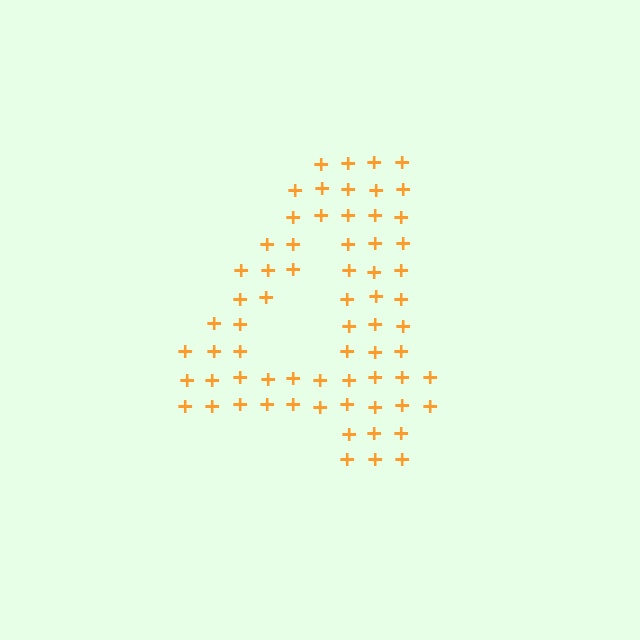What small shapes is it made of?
It is made of small plus signs.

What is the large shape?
The large shape is the digit 4.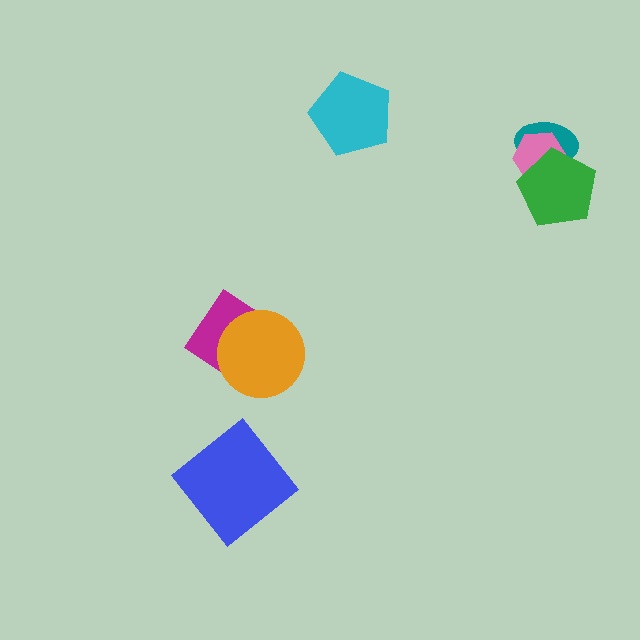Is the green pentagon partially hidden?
No, no other shape covers it.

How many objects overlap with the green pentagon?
2 objects overlap with the green pentagon.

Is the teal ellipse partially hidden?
Yes, it is partially covered by another shape.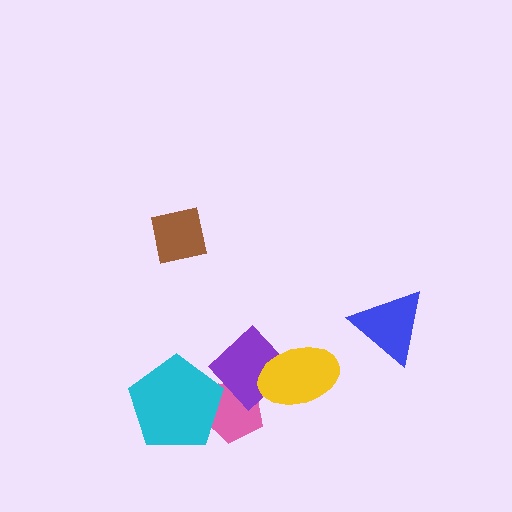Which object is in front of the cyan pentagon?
The purple diamond is in front of the cyan pentagon.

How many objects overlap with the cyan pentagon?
2 objects overlap with the cyan pentagon.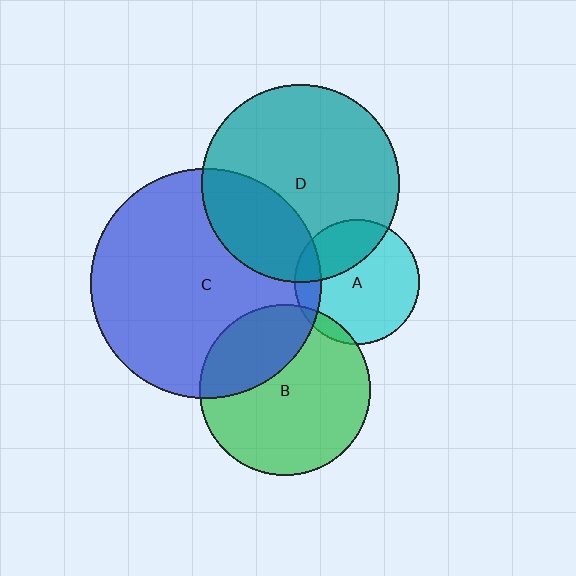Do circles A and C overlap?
Yes.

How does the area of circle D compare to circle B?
Approximately 1.3 times.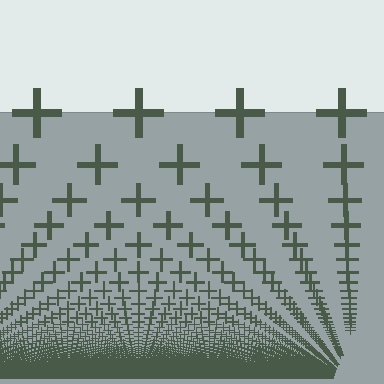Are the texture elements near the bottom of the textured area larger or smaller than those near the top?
Smaller. The gradient is inverted — elements near the bottom are smaller and denser.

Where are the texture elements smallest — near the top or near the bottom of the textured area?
Near the bottom.